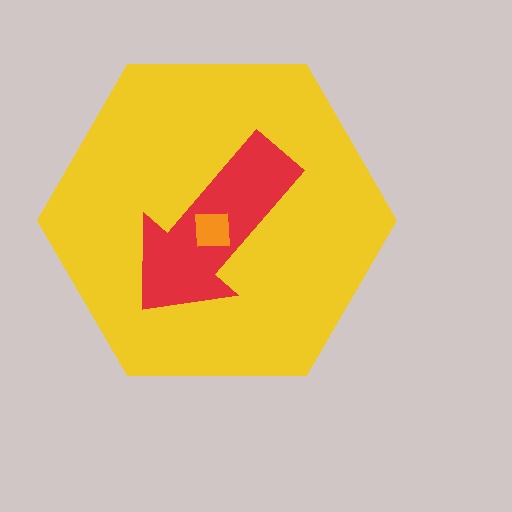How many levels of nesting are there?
3.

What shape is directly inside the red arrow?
The orange square.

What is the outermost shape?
The yellow hexagon.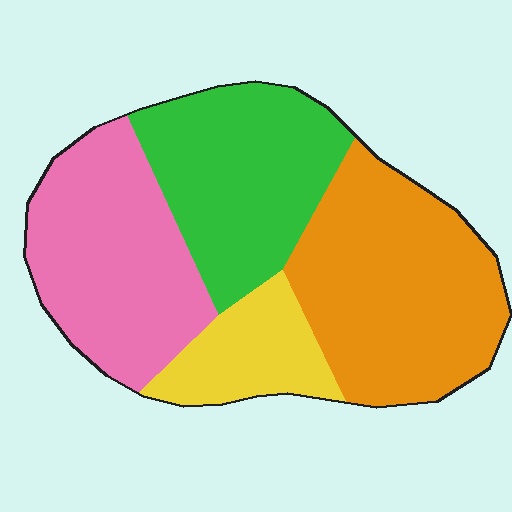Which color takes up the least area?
Yellow, at roughly 10%.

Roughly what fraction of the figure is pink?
Pink covers about 30% of the figure.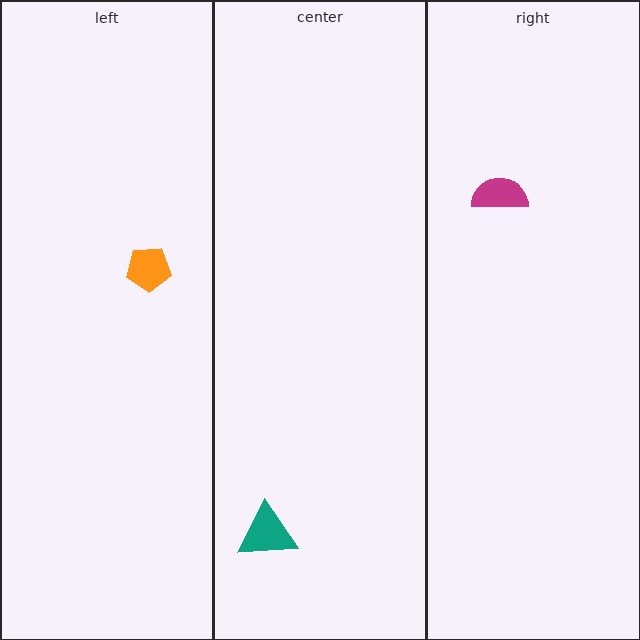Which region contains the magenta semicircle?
The right region.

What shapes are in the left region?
The orange pentagon.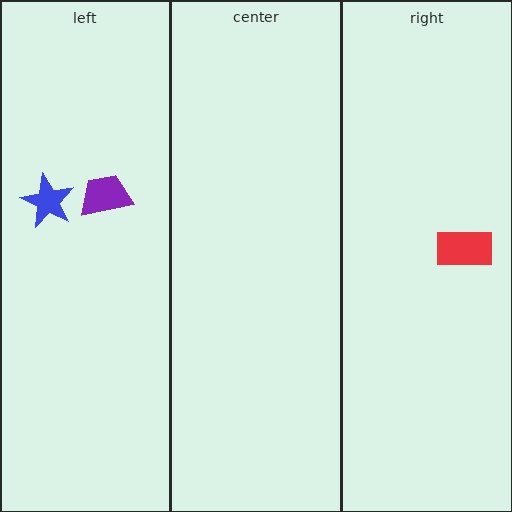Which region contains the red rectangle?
The right region.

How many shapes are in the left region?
2.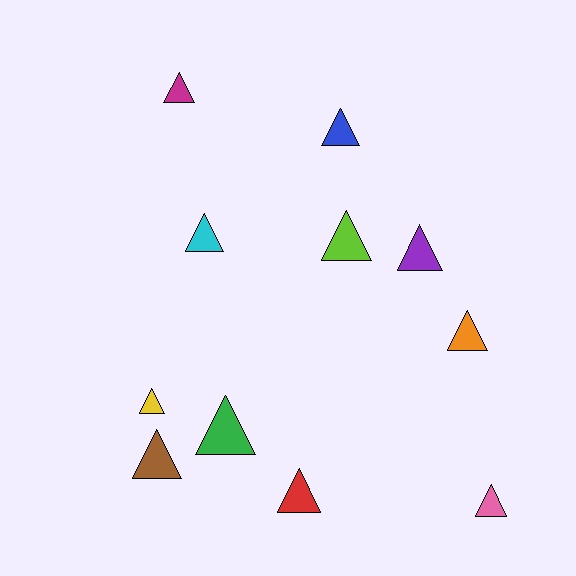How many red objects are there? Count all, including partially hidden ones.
There is 1 red object.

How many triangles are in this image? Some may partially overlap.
There are 11 triangles.